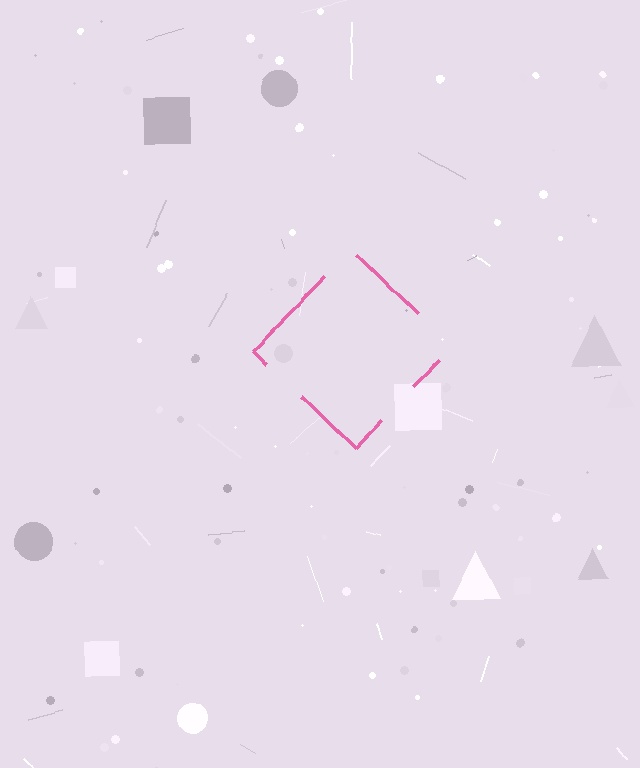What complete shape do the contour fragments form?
The contour fragments form a diamond.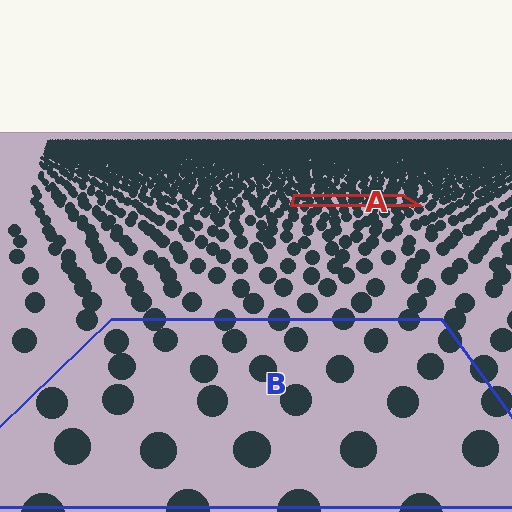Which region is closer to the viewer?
Region B is closer. The texture elements there are larger and more spread out.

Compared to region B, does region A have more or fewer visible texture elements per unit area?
Region A has more texture elements per unit area — they are packed more densely because it is farther away.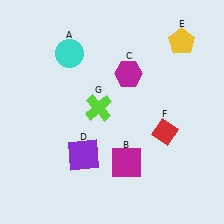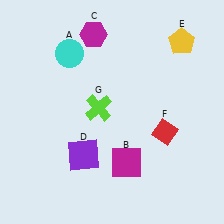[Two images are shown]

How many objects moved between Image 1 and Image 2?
1 object moved between the two images.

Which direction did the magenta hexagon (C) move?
The magenta hexagon (C) moved up.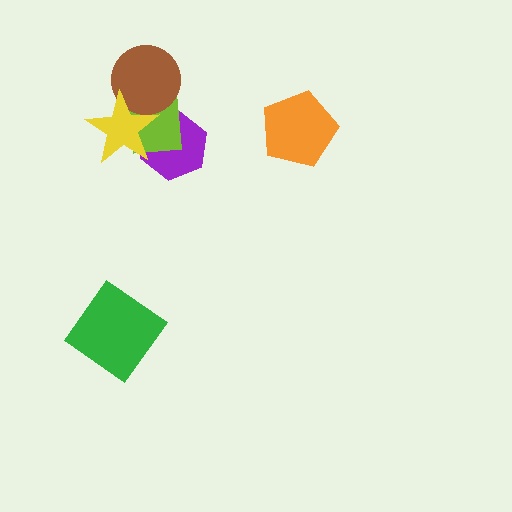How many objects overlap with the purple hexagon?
2 objects overlap with the purple hexagon.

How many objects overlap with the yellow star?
3 objects overlap with the yellow star.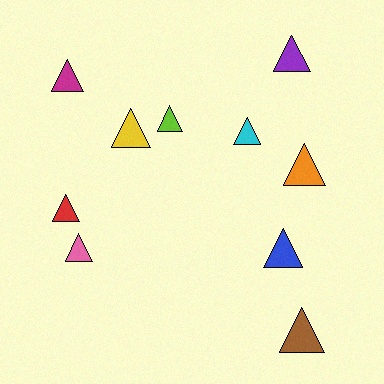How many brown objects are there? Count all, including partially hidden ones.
There is 1 brown object.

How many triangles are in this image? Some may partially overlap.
There are 10 triangles.